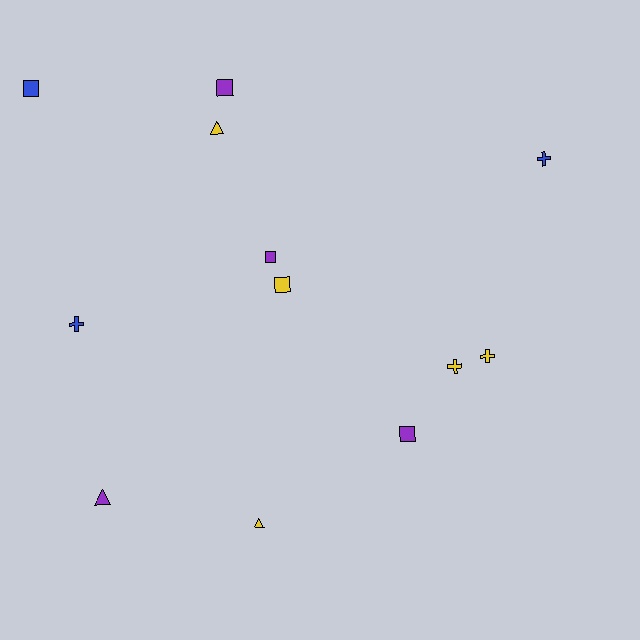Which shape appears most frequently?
Square, with 5 objects.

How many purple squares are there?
There are 3 purple squares.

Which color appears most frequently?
Yellow, with 5 objects.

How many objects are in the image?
There are 12 objects.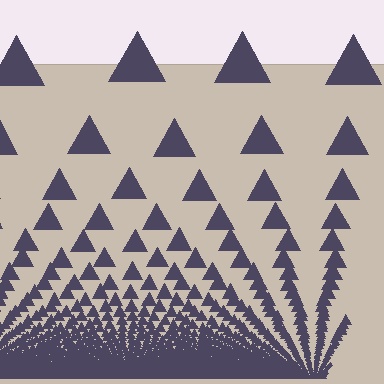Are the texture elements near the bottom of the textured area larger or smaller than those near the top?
Smaller. The gradient is inverted — elements near the bottom are smaller and denser.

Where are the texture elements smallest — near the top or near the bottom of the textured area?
Near the bottom.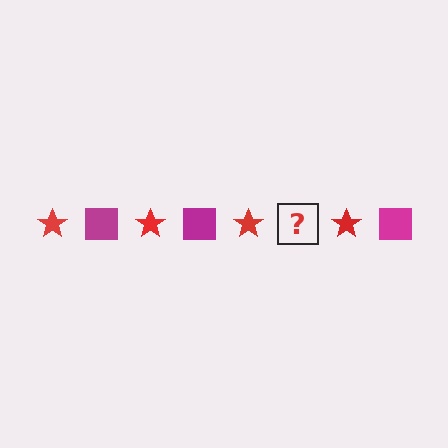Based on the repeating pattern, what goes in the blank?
The blank should be a magenta square.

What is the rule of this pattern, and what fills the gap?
The rule is that the pattern alternates between red star and magenta square. The gap should be filled with a magenta square.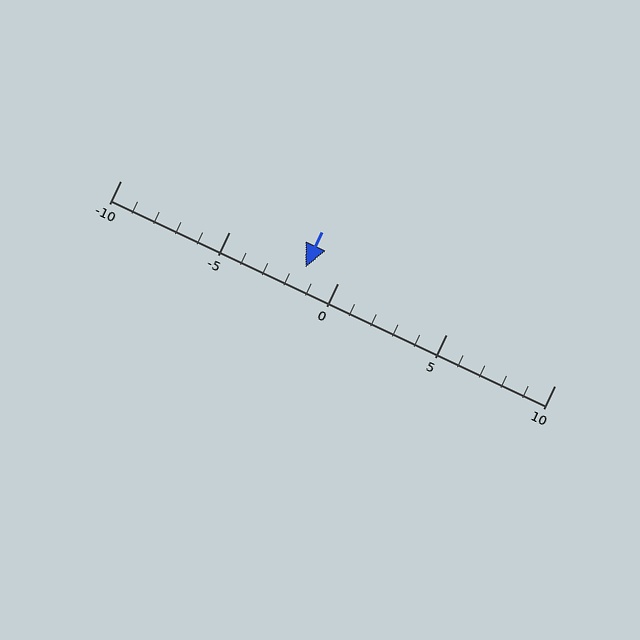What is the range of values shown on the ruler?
The ruler shows values from -10 to 10.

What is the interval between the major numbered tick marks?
The major tick marks are spaced 5 units apart.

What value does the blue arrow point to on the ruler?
The blue arrow points to approximately -2.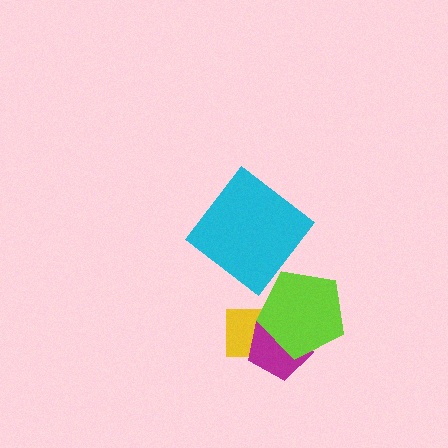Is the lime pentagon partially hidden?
No, no other shape covers it.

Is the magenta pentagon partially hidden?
Yes, it is partially covered by another shape.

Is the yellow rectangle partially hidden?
Yes, it is partially covered by another shape.